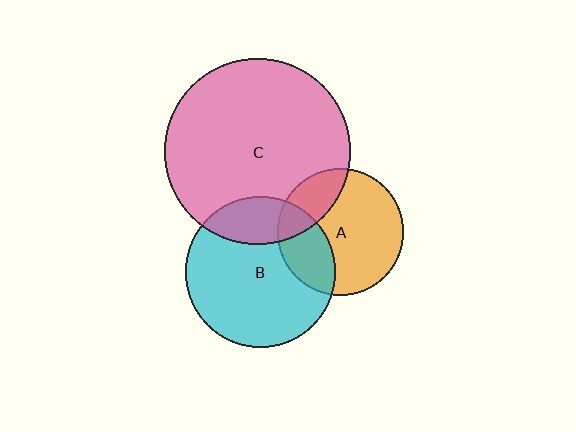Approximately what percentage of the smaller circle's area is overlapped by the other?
Approximately 30%.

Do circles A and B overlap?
Yes.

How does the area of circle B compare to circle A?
Approximately 1.4 times.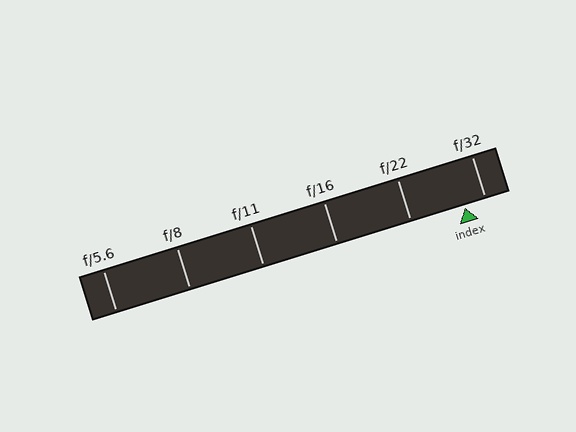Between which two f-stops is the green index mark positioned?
The index mark is between f/22 and f/32.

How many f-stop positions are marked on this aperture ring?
There are 6 f-stop positions marked.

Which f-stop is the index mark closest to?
The index mark is closest to f/32.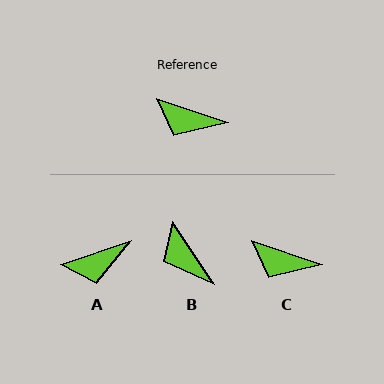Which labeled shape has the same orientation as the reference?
C.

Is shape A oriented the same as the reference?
No, it is off by about 38 degrees.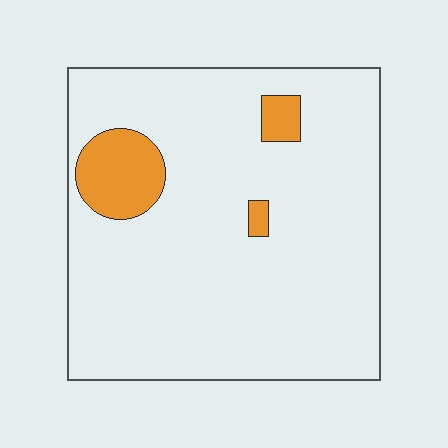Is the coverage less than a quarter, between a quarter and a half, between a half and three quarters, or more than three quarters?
Less than a quarter.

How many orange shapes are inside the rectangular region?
3.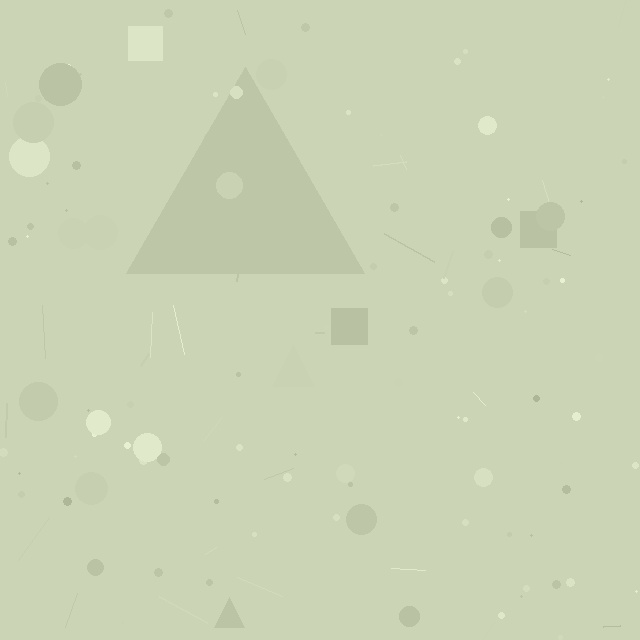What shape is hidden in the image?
A triangle is hidden in the image.